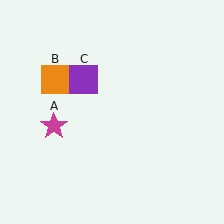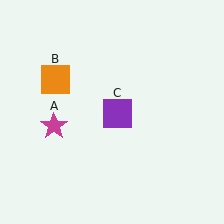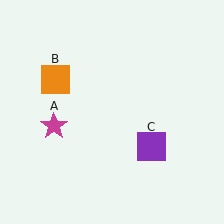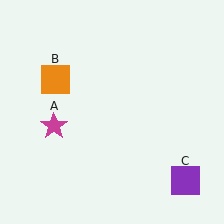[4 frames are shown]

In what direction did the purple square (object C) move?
The purple square (object C) moved down and to the right.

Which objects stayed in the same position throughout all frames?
Magenta star (object A) and orange square (object B) remained stationary.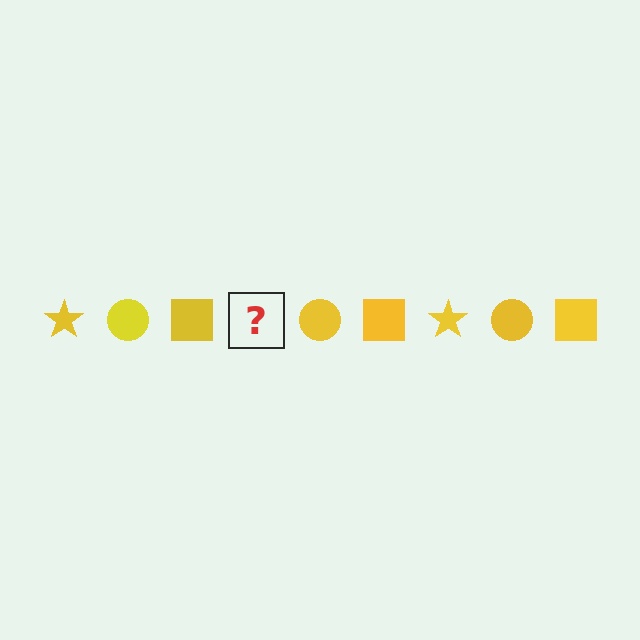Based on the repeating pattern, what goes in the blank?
The blank should be a yellow star.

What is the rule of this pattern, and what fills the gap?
The rule is that the pattern cycles through star, circle, square shapes in yellow. The gap should be filled with a yellow star.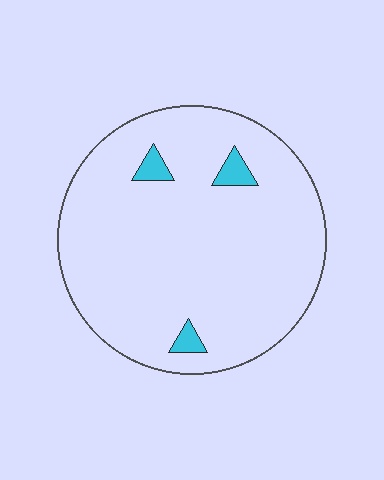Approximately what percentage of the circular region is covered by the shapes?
Approximately 5%.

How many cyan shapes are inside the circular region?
3.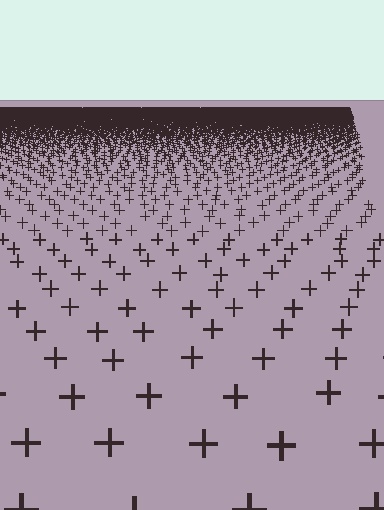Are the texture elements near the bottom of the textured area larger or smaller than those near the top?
Larger. Near the bottom, elements are closer to the viewer and appear at a bigger on-screen size.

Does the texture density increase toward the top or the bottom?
Density increases toward the top.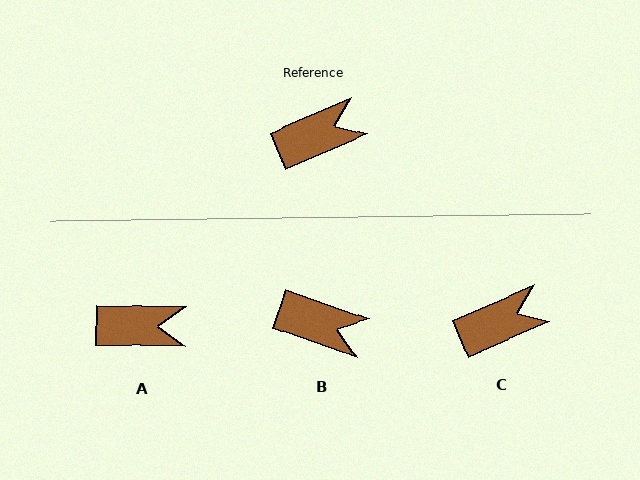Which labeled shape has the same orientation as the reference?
C.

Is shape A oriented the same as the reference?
No, it is off by about 25 degrees.